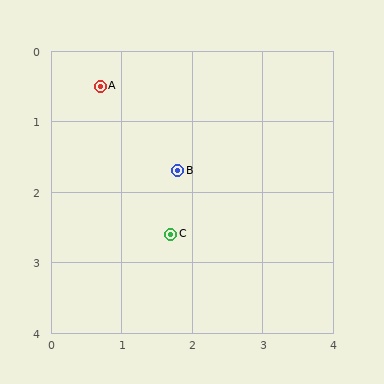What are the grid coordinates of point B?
Point B is at approximately (1.8, 1.7).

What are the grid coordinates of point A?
Point A is at approximately (0.7, 0.5).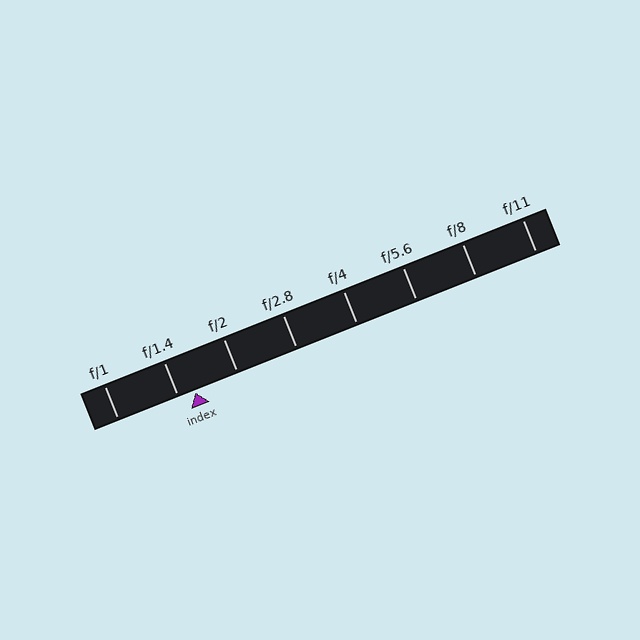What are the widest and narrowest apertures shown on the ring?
The widest aperture shown is f/1 and the narrowest is f/11.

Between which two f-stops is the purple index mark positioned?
The index mark is between f/1.4 and f/2.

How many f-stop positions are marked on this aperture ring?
There are 8 f-stop positions marked.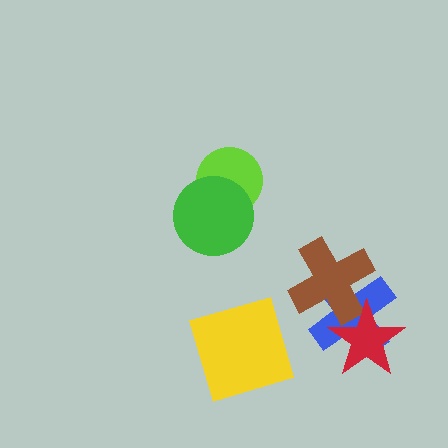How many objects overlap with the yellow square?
0 objects overlap with the yellow square.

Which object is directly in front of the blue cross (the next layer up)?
The brown cross is directly in front of the blue cross.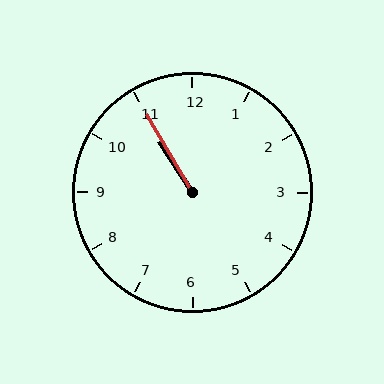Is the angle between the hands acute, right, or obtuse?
It is acute.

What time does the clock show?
10:55.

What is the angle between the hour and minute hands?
Approximately 2 degrees.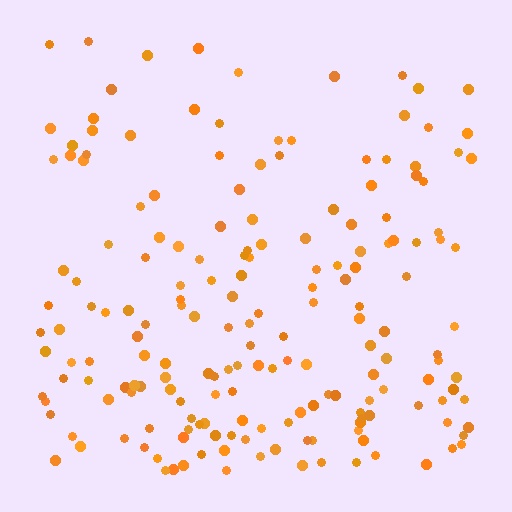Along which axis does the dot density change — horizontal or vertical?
Vertical.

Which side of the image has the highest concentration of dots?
The bottom.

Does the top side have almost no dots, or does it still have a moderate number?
Still a moderate number, just noticeably fewer than the bottom.